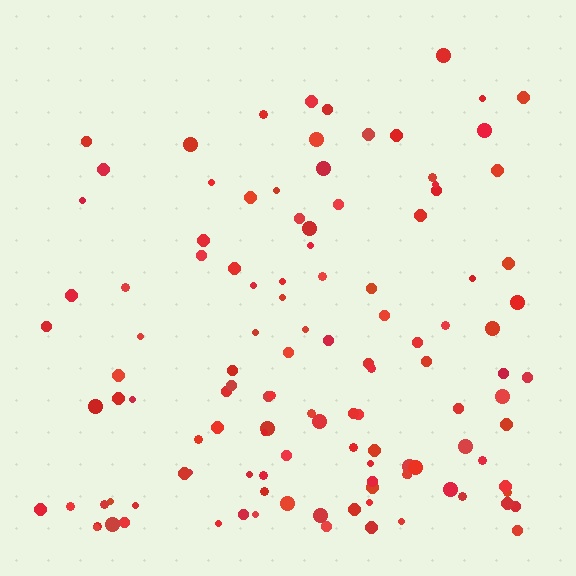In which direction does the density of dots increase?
From top to bottom, with the bottom side densest.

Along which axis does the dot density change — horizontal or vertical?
Vertical.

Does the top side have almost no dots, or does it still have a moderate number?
Still a moderate number, just noticeably fewer than the bottom.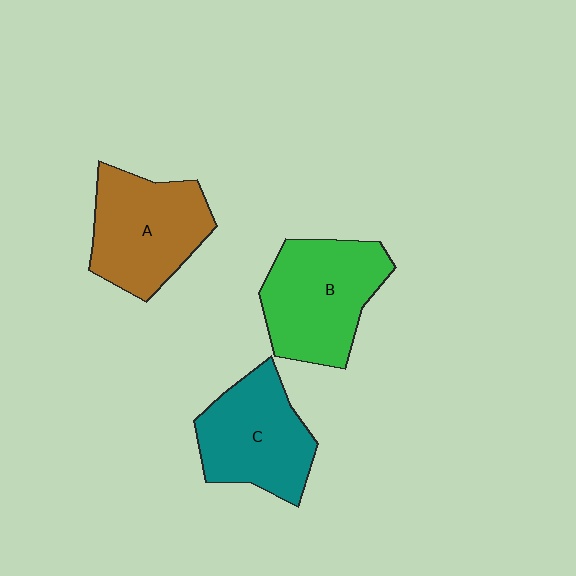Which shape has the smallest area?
Shape C (teal).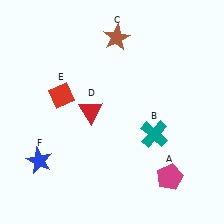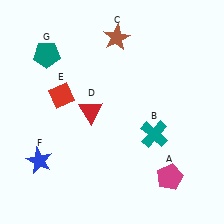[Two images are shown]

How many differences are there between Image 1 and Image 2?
There is 1 difference between the two images.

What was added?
A teal pentagon (G) was added in Image 2.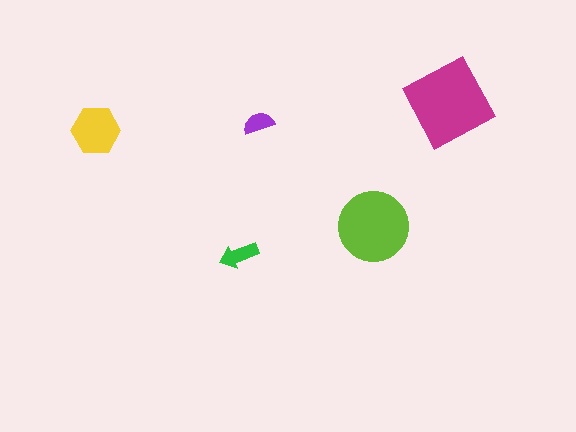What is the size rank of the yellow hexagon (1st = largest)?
3rd.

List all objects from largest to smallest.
The magenta diamond, the lime circle, the yellow hexagon, the green arrow, the purple semicircle.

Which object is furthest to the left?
The yellow hexagon is leftmost.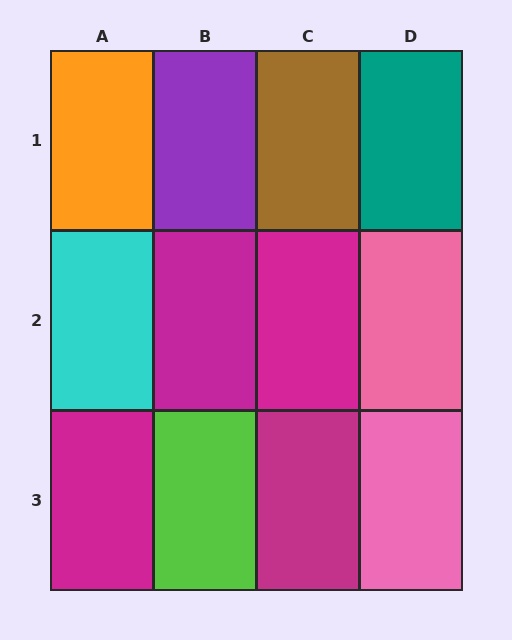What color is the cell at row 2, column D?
Pink.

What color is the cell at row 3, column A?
Magenta.